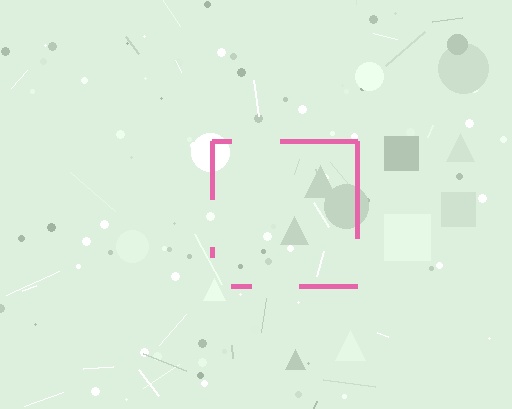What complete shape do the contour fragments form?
The contour fragments form a square.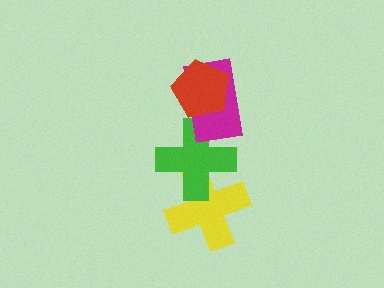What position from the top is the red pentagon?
The red pentagon is 1st from the top.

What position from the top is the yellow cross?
The yellow cross is 4th from the top.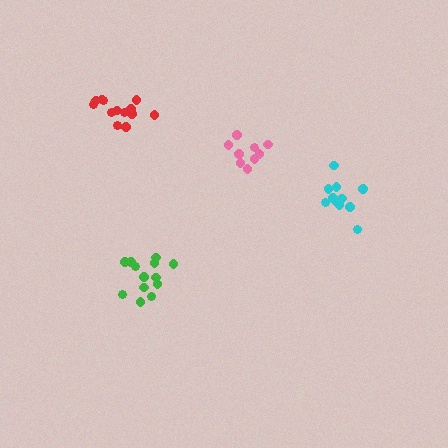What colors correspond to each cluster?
The clusters are colored: green, pink, cyan, red.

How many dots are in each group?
Group 1: 13 dots, Group 2: 9 dots, Group 3: 11 dots, Group 4: 14 dots (47 total).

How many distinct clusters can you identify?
There are 4 distinct clusters.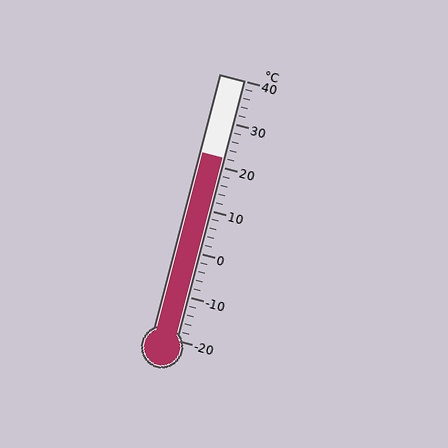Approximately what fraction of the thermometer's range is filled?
The thermometer is filled to approximately 70% of its range.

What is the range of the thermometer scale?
The thermometer scale ranges from -20°C to 40°C.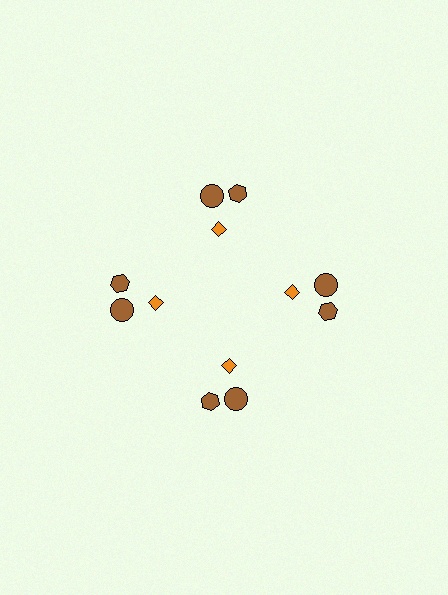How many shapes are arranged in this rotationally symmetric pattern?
There are 12 shapes, arranged in 4 groups of 3.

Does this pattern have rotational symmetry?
Yes, this pattern has 4-fold rotational symmetry. It looks the same after rotating 90 degrees around the center.